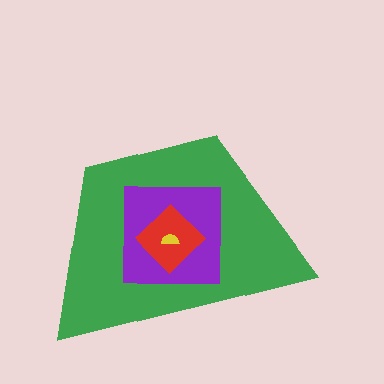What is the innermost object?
The yellow semicircle.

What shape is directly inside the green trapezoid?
The purple square.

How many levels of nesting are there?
4.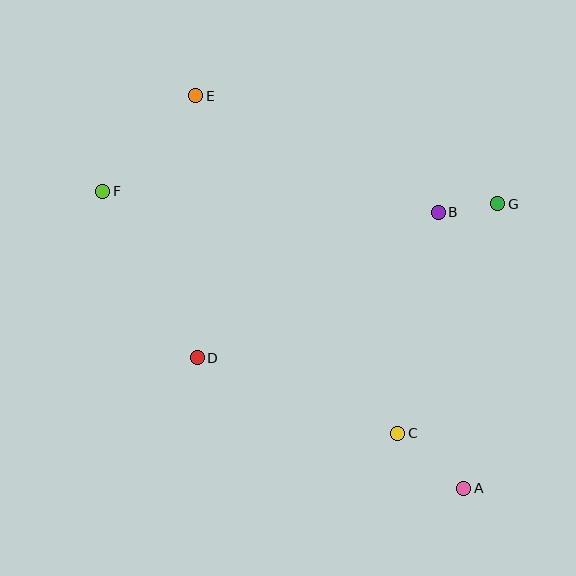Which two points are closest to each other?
Points B and G are closest to each other.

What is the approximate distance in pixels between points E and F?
The distance between E and F is approximately 133 pixels.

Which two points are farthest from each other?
Points A and E are farthest from each other.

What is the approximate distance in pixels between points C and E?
The distance between C and E is approximately 393 pixels.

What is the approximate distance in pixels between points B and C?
The distance between B and C is approximately 225 pixels.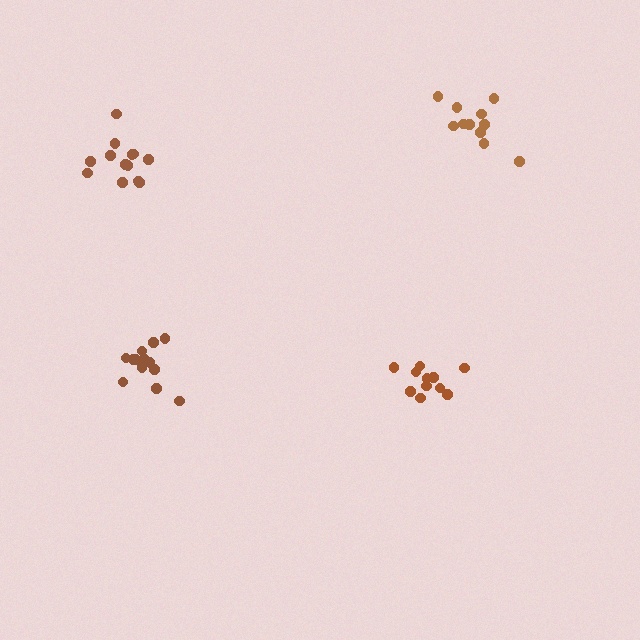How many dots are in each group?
Group 1: 13 dots, Group 2: 14 dots, Group 3: 11 dots, Group 4: 11 dots (49 total).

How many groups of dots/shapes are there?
There are 4 groups.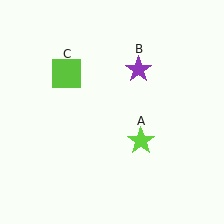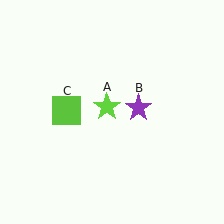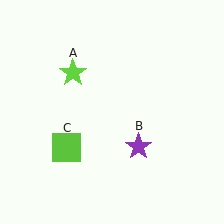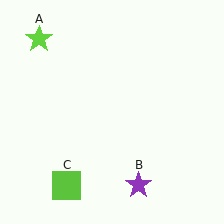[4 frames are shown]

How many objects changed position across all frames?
3 objects changed position: lime star (object A), purple star (object B), lime square (object C).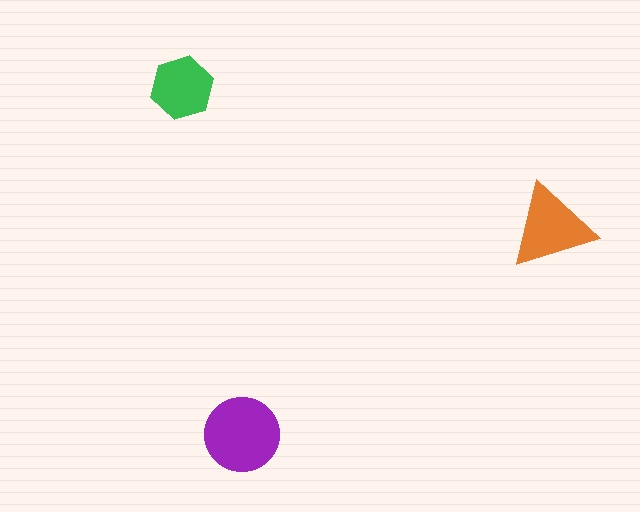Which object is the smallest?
The green hexagon.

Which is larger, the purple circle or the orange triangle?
The purple circle.